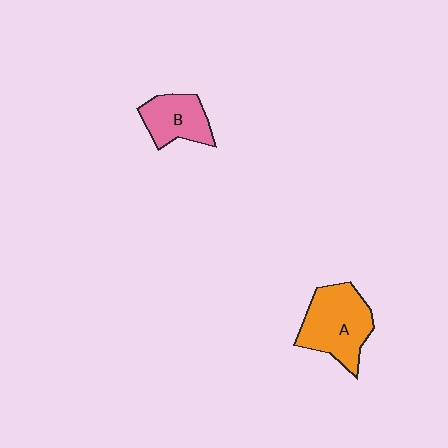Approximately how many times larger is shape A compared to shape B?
Approximately 1.5 times.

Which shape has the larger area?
Shape A (orange).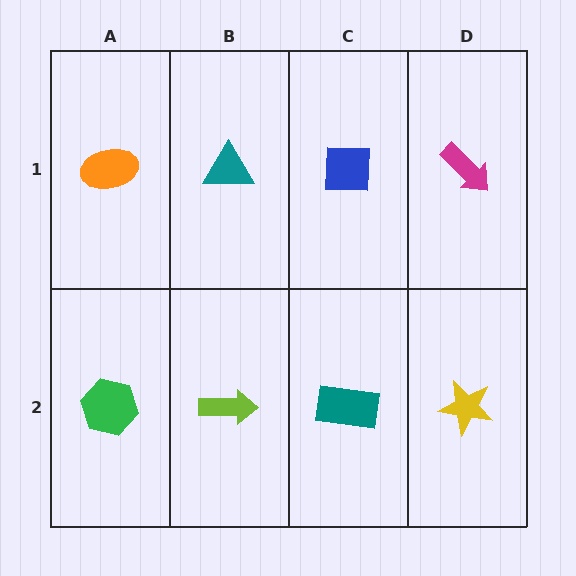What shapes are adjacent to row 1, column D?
A yellow star (row 2, column D), a blue square (row 1, column C).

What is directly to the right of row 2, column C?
A yellow star.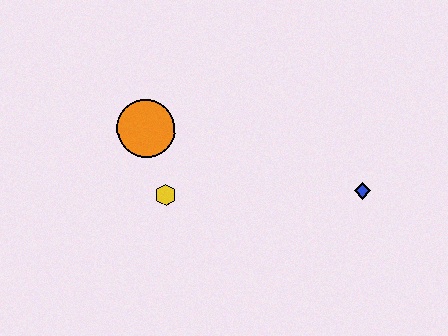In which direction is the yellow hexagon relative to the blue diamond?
The yellow hexagon is to the left of the blue diamond.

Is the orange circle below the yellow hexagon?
No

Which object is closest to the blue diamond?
The yellow hexagon is closest to the blue diamond.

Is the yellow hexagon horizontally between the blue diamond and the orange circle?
Yes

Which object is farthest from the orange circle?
The blue diamond is farthest from the orange circle.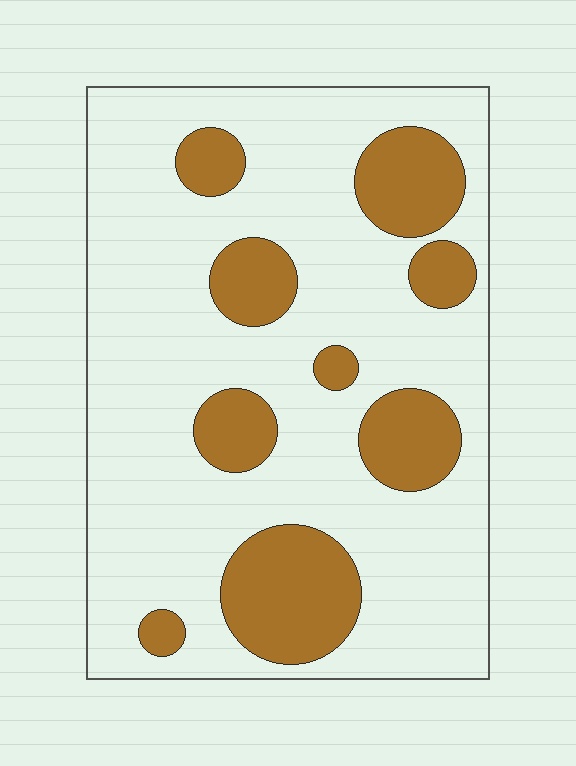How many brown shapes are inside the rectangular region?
9.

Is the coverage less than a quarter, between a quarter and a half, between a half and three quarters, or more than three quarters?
Less than a quarter.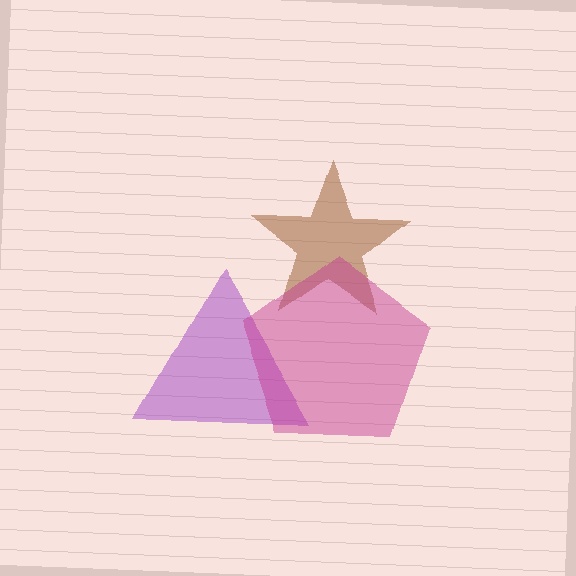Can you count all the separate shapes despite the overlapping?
Yes, there are 3 separate shapes.